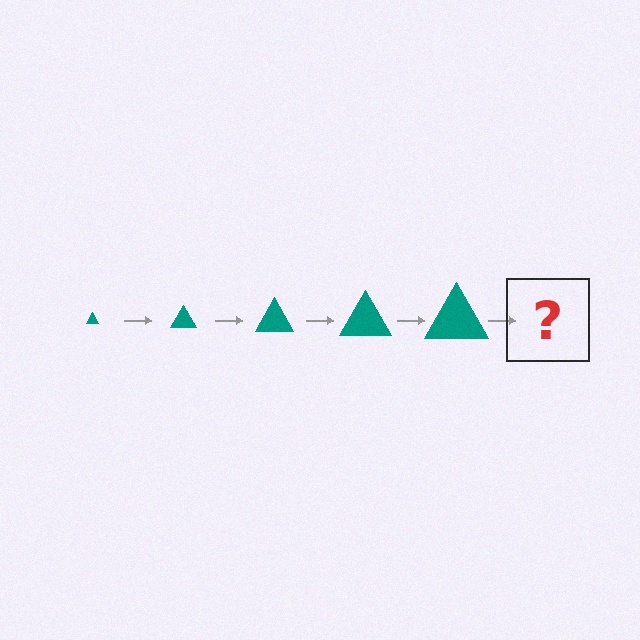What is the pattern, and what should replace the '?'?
The pattern is that the triangle gets progressively larger each step. The '?' should be a teal triangle, larger than the previous one.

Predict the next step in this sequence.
The next step is a teal triangle, larger than the previous one.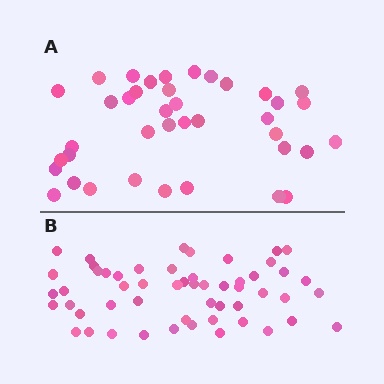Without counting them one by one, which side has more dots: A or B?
Region B (the bottom region) has more dots.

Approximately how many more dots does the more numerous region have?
Region B has approximately 15 more dots than region A.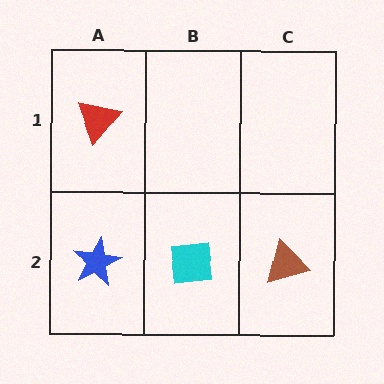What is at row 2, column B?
A cyan square.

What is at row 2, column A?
A blue star.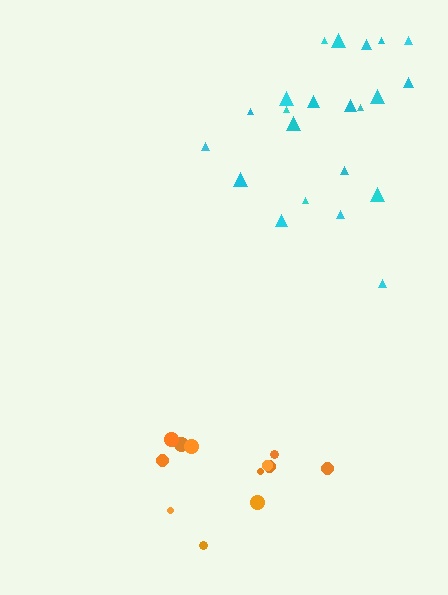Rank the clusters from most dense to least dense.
orange, cyan.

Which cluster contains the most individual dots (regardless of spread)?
Cyan (22).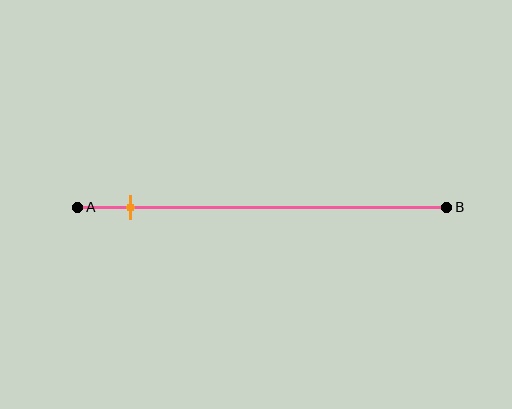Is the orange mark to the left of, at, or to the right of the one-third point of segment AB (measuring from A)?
The orange mark is to the left of the one-third point of segment AB.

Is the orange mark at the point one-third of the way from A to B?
No, the mark is at about 15% from A, not at the 33% one-third point.